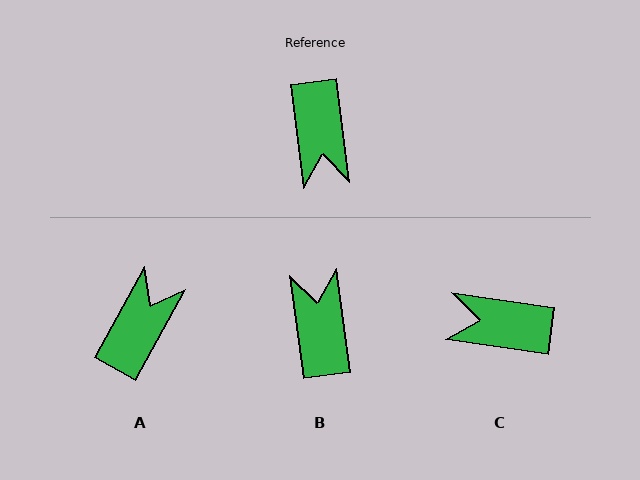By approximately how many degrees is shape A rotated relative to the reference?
Approximately 144 degrees counter-clockwise.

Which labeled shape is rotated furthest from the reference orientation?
B, about 179 degrees away.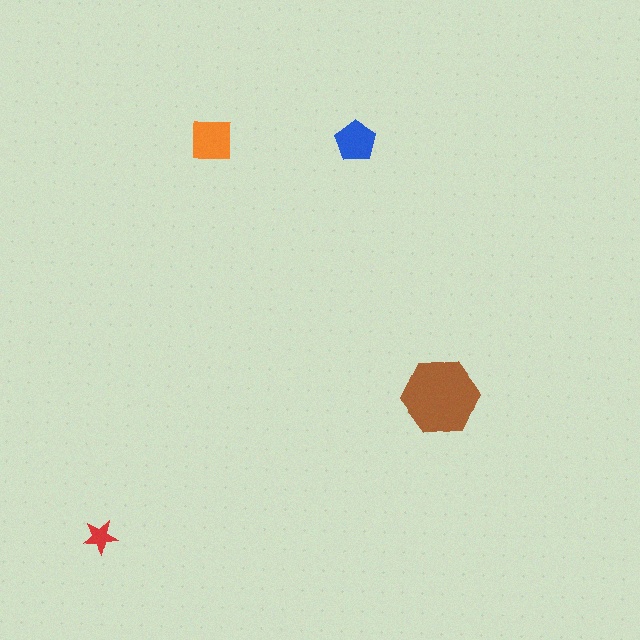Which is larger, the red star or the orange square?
The orange square.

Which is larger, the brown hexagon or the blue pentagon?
The brown hexagon.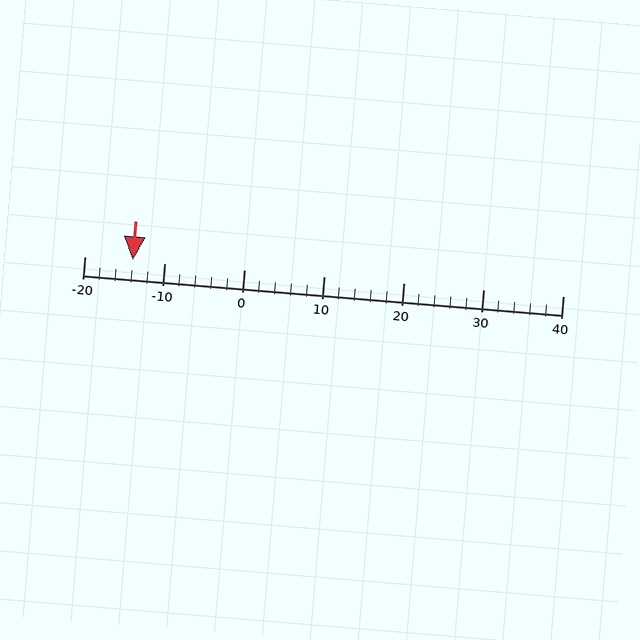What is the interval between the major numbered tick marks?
The major tick marks are spaced 10 units apart.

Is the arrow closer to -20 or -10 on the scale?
The arrow is closer to -10.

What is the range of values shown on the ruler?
The ruler shows values from -20 to 40.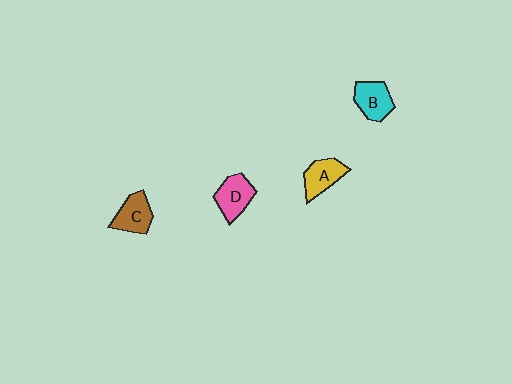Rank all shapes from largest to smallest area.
From largest to smallest: D (pink), B (cyan), C (brown), A (yellow).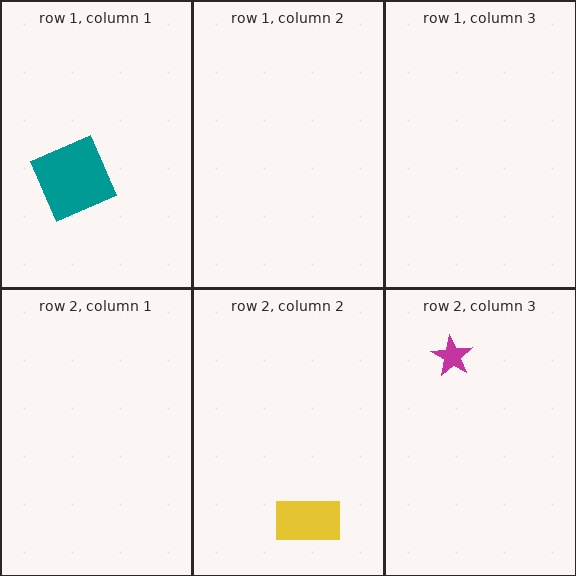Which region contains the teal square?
The row 1, column 1 region.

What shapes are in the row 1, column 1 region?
The teal square.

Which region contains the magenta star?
The row 2, column 3 region.